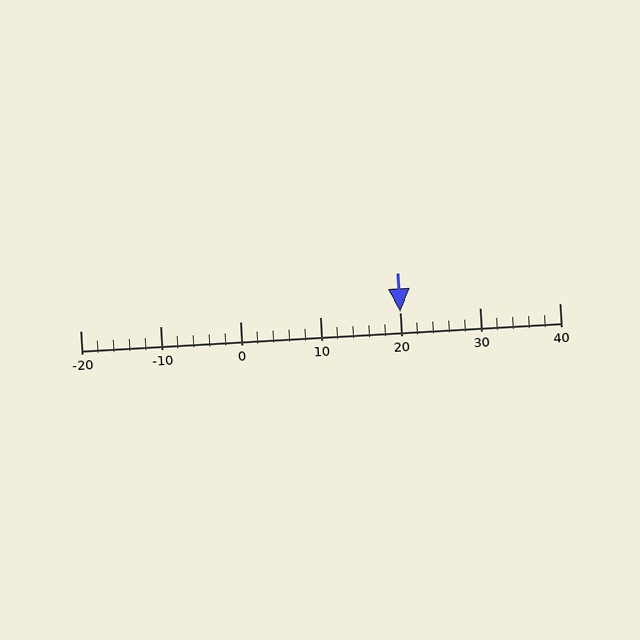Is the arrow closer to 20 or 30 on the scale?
The arrow is closer to 20.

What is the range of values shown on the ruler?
The ruler shows values from -20 to 40.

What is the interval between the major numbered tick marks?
The major tick marks are spaced 10 units apart.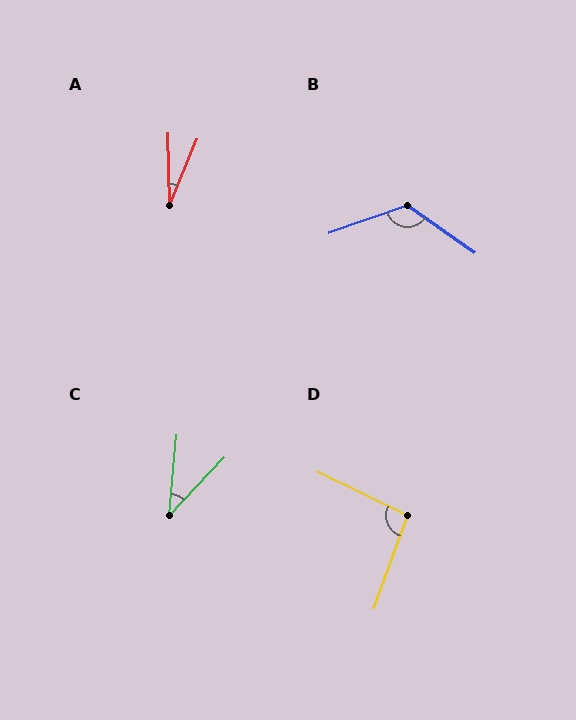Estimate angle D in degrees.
Approximately 96 degrees.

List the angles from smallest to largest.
A (24°), C (38°), D (96°), B (126°).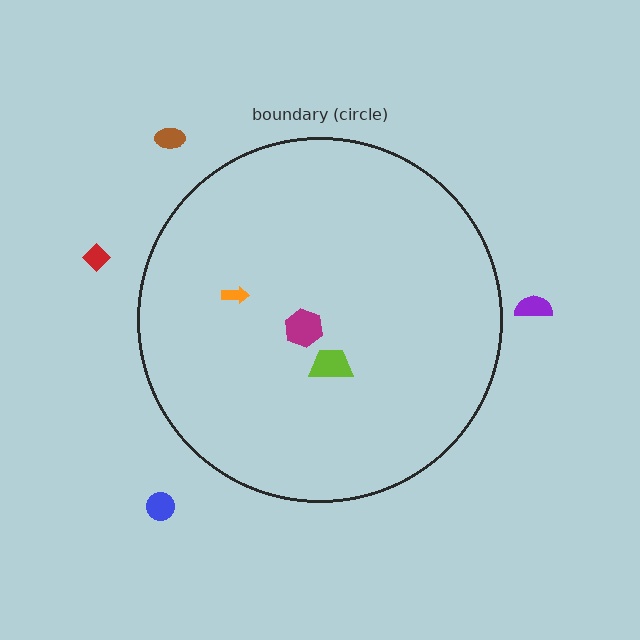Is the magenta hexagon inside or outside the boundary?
Inside.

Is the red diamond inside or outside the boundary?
Outside.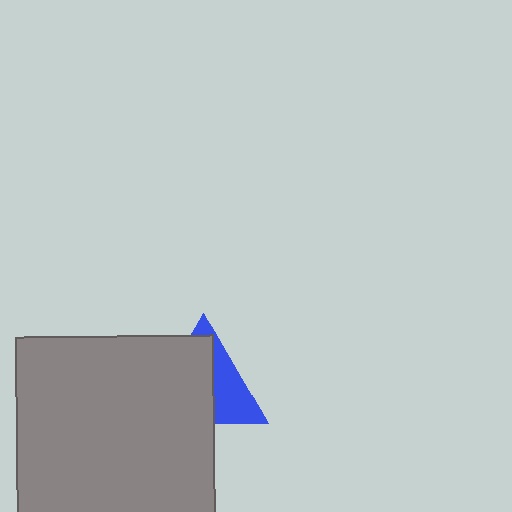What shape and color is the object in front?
The object in front is a gray rectangle.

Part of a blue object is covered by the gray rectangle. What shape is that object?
It is a triangle.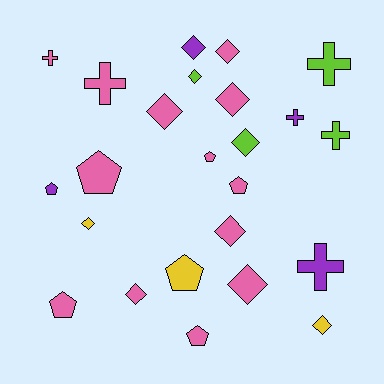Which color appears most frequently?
Pink, with 13 objects.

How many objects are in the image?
There are 24 objects.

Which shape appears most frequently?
Diamond, with 11 objects.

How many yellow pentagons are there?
There is 1 yellow pentagon.